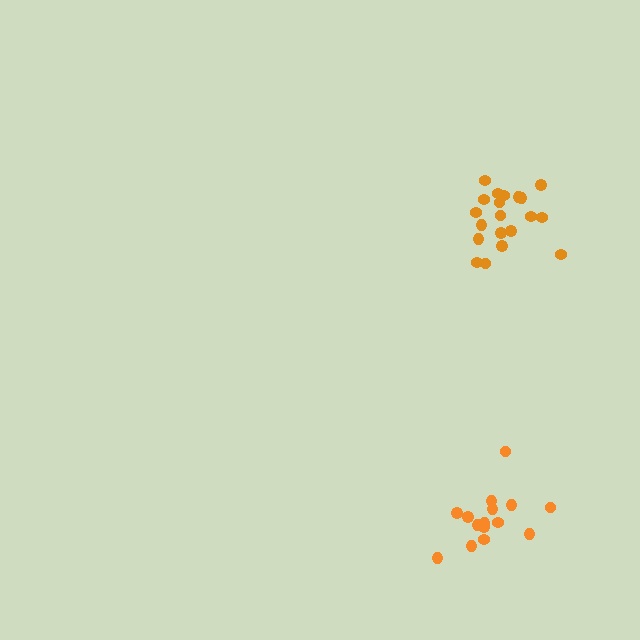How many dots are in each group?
Group 1: 15 dots, Group 2: 20 dots (35 total).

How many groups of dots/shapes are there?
There are 2 groups.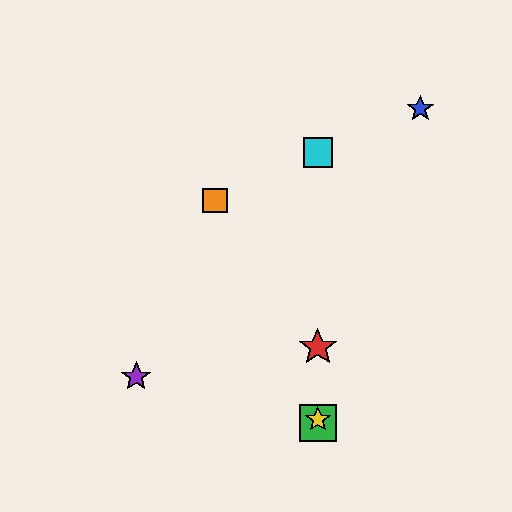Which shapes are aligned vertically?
The red star, the green square, the yellow star, the cyan square are aligned vertically.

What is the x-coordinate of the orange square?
The orange square is at x≈215.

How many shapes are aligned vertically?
4 shapes (the red star, the green square, the yellow star, the cyan square) are aligned vertically.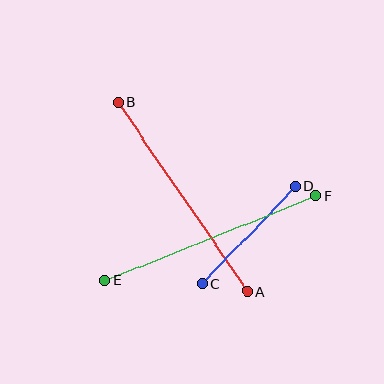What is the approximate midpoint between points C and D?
The midpoint is at approximately (249, 235) pixels.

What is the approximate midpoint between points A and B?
The midpoint is at approximately (183, 197) pixels.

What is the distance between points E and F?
The distance is approximately 227 pixels.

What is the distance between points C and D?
The distance is approximately 135 pixels.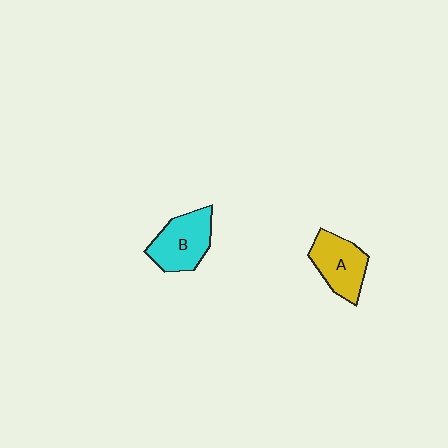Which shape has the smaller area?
Shape A (yellow).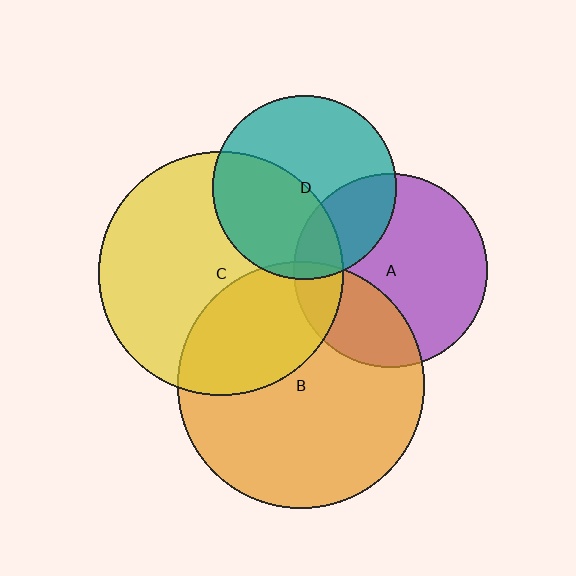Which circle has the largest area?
Circle B (orange).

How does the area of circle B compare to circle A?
Approximately 1.6 times.